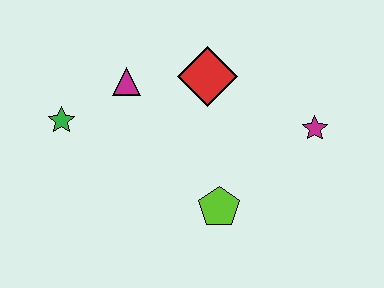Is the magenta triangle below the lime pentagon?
No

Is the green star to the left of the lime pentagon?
Yes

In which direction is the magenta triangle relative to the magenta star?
The magenta triangle is to the left of the magenta star.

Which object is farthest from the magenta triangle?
The magenta star is farthest from the magenta triangle.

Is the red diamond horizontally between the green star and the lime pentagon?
Yes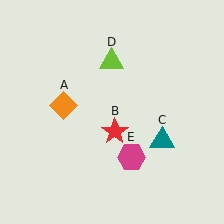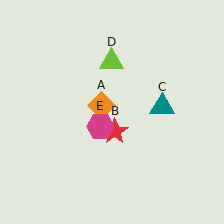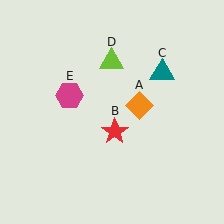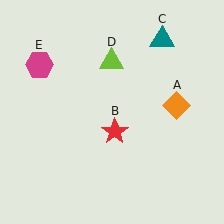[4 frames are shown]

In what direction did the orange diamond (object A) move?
The orange diamond (object A) moved right.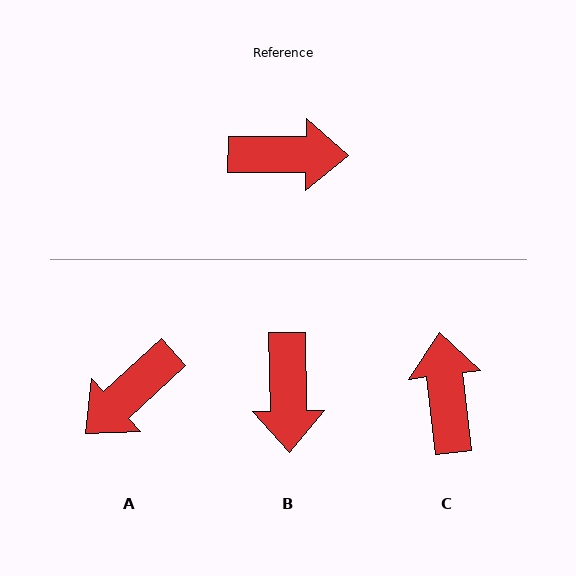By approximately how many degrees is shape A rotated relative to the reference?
Approximately 137 degrees clockwise.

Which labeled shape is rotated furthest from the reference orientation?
A, about 137 degrees away.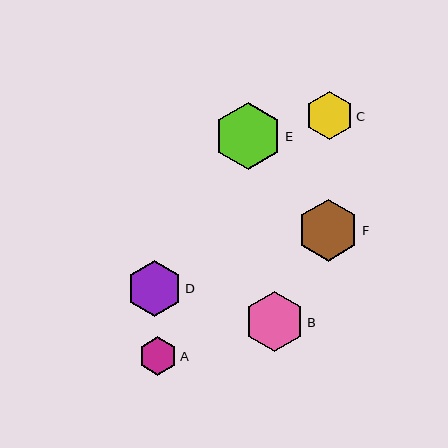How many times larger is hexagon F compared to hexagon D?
Hexagon F is approximately 1.1 times the size of hexagon D.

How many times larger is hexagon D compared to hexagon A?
Hexagon D is approximately 1.5 times the size of hexagon A.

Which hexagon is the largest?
Hexagon E is the largest with a size of approximately 68 pixels.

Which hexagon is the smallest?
Hexagon A is the smallest with a size of approximately 38 pixels.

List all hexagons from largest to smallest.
From largest to smallest: E, F, B, D, C, A.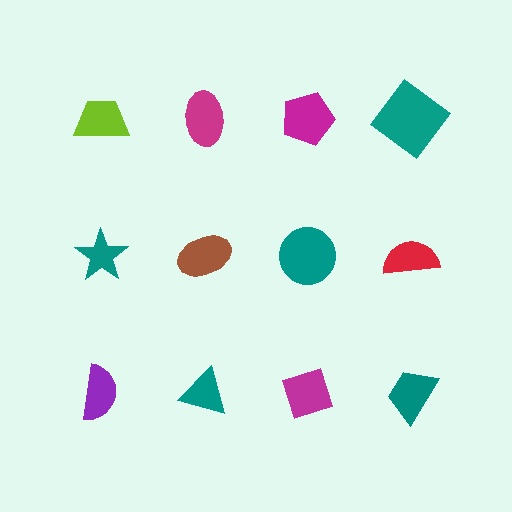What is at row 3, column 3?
A magenta diamond.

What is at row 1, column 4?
A teal diamond.